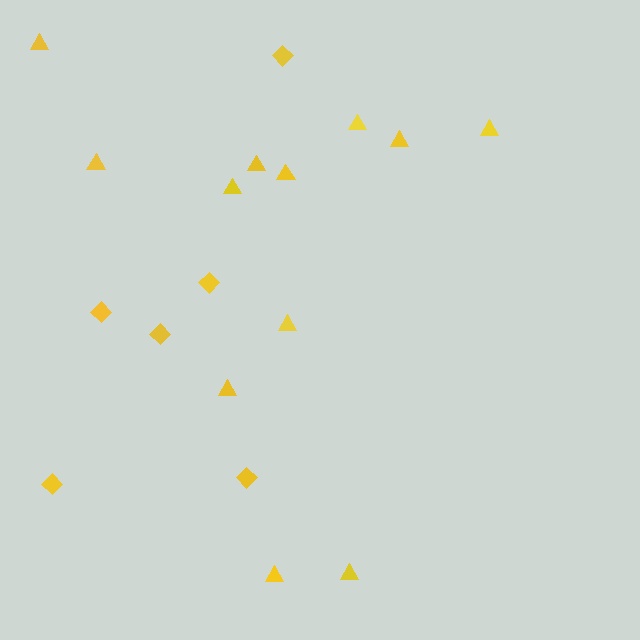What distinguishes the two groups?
There are 2 groups: one group of diamonds (6) and one group of triangles (12).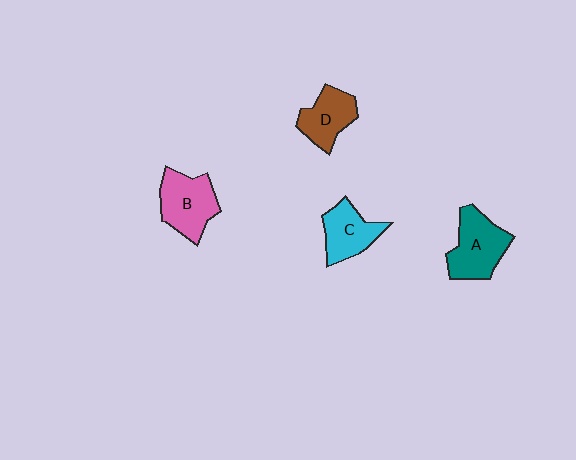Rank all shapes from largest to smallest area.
From largest to smallest: A (teal), B (pink), C (cyan), D (brown).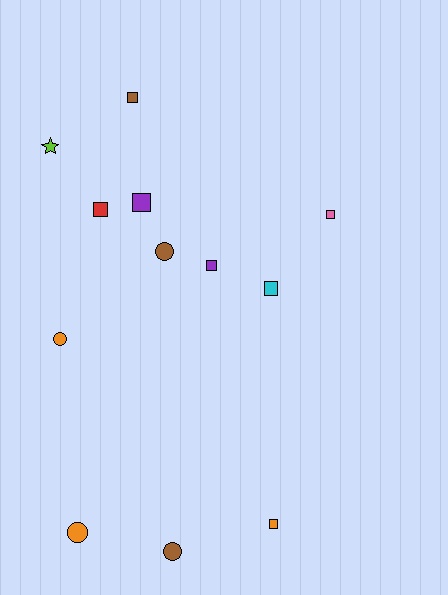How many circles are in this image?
There are 4 circles.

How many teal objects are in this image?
There are no teal objects.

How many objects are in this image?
There are 12 objects.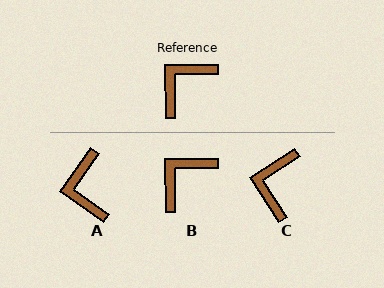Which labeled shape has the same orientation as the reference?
B.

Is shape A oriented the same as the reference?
No, it is off by about 54 degrees.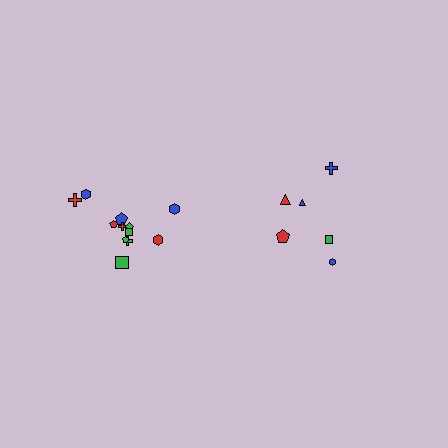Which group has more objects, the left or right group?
The left group.